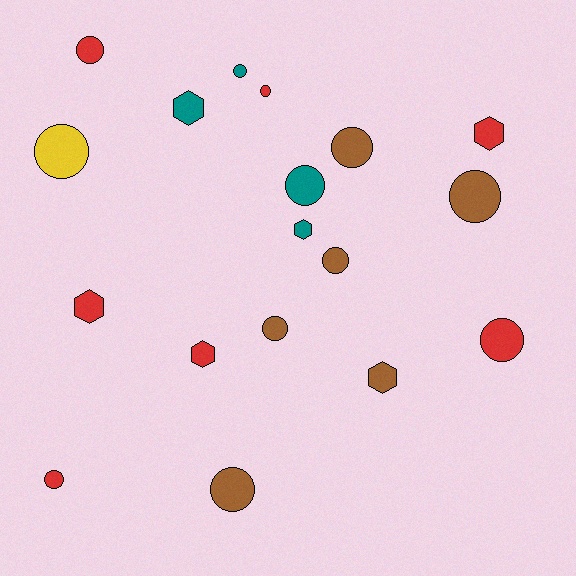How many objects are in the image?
There are 18 objects.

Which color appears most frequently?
Red, with 7 objects.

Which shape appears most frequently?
Circle, with 12 objects.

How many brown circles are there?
There are 5 brown circles.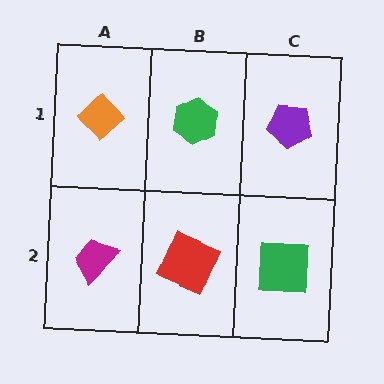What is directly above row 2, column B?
A green hexagon.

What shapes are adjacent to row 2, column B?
A green hexagon (row 1, column B), a magenta trapezoid (row 2, column A), a green square (row 2, column C).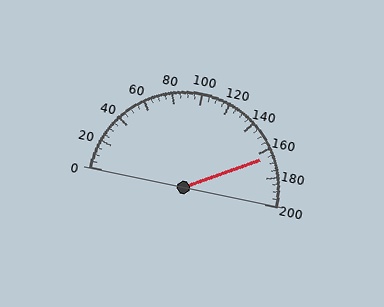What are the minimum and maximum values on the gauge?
The gauge ranges from 0 to 200.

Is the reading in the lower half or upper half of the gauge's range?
The reading is in the upper half of the range (0 to 200).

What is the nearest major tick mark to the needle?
The nearest major tick mark is 160.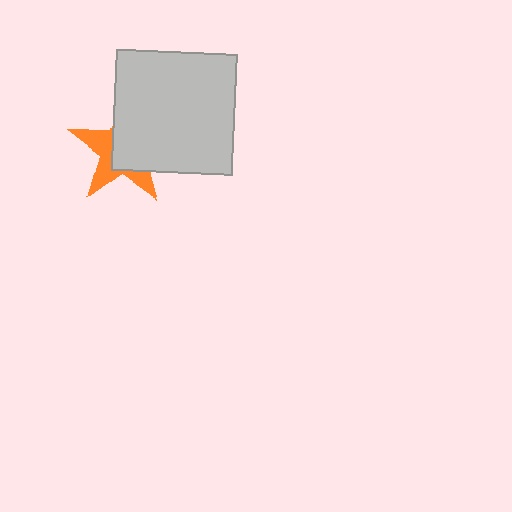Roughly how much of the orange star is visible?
A small part of it is visible (roughly 42%).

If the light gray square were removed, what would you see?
You would see the complete orange star.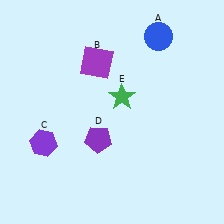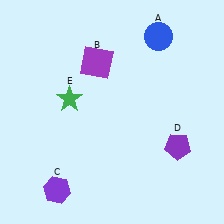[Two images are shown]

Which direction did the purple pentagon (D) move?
The purple pentagon (D) moved right.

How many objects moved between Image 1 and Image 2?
3 objects moved between the two images.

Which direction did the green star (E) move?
The green star (E) moved left.